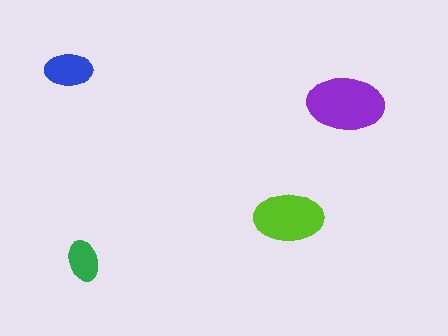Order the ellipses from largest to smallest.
the purple one, the lime one, the blue one, the green one.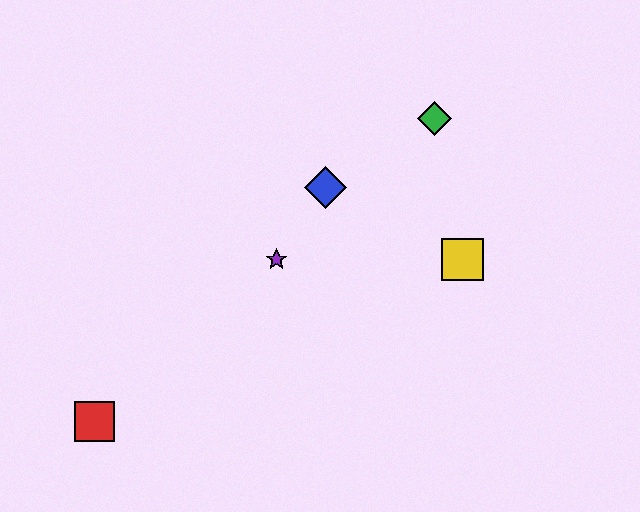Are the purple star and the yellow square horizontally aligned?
Yes, both are at y≈259.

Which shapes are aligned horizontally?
The yellow square, the purple star are aligned horizontally.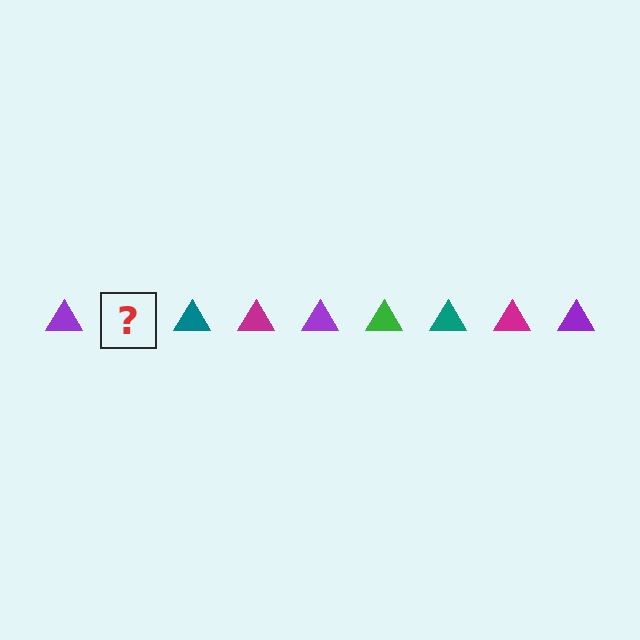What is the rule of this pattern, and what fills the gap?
The rule is that the pattern cycles through purple, green, teal, magenta triangles. The gap should be filled with a green triangle.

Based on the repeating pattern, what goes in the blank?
The blank should be a green triangle.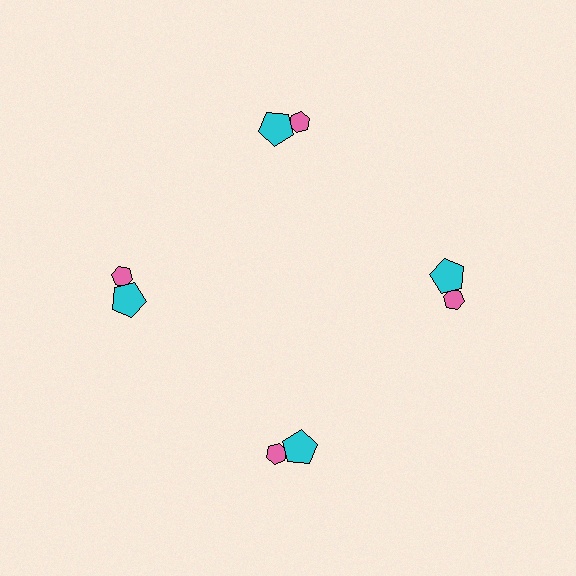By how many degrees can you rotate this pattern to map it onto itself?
The pattern maps onto itself every 90 degrees of rotation.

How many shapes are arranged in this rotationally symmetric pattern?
There are 8 shapes, arranged in 4 groups of 2.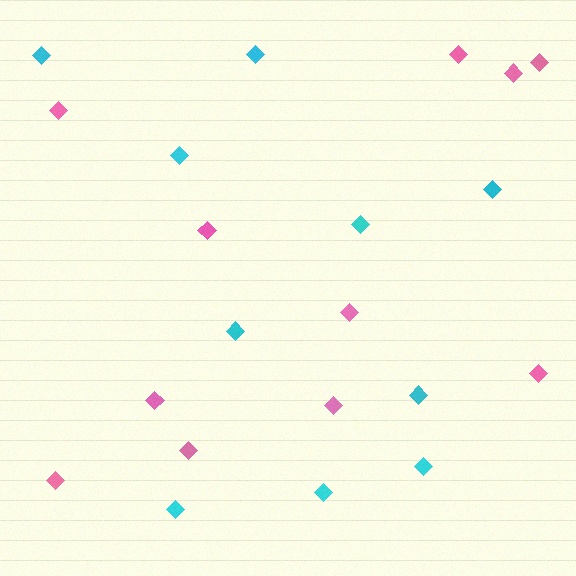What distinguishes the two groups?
There are 2 groups: one group of cyan diamonds (10) and one group of pink diamonds (11).